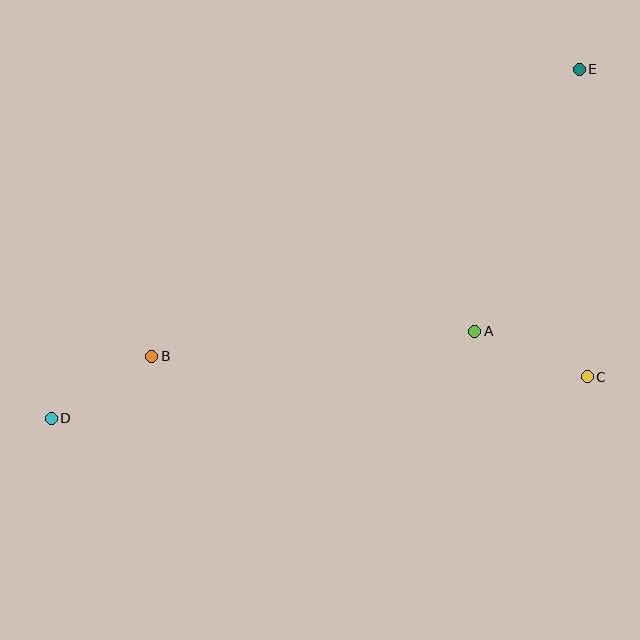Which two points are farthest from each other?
Points D and E are farthest from each other.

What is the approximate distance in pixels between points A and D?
The distance between A and D is approximately 432 pixels.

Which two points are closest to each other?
Points B and D are closest to each other.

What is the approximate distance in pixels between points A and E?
The distance between A and E is approximately 282 pixels.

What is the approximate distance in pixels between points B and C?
The distance between B and C is approximately 436 pixels.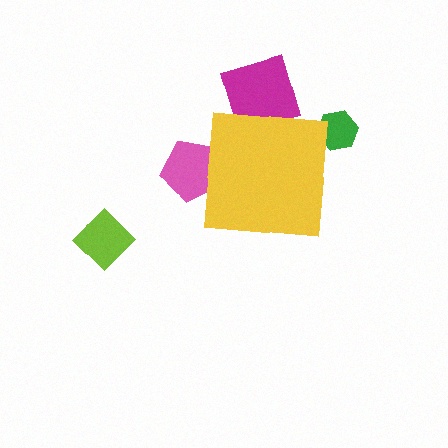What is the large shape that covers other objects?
A yellow square.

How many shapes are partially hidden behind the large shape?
3 shapes are partially hidden.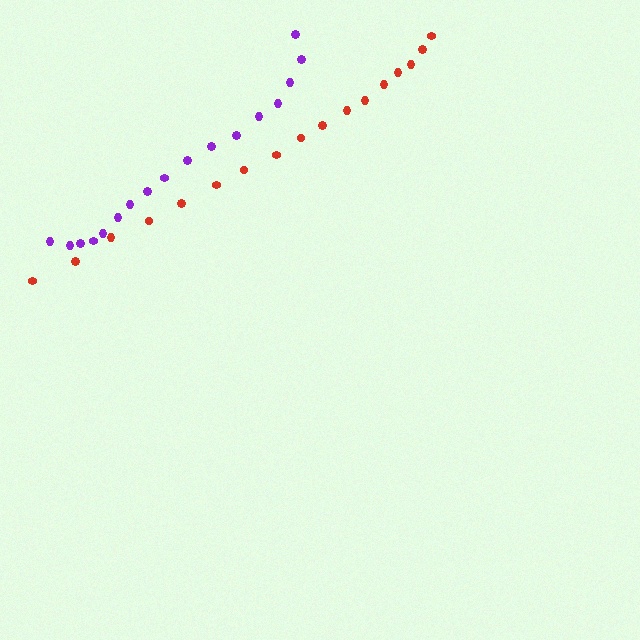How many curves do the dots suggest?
There are 2 distinct paths.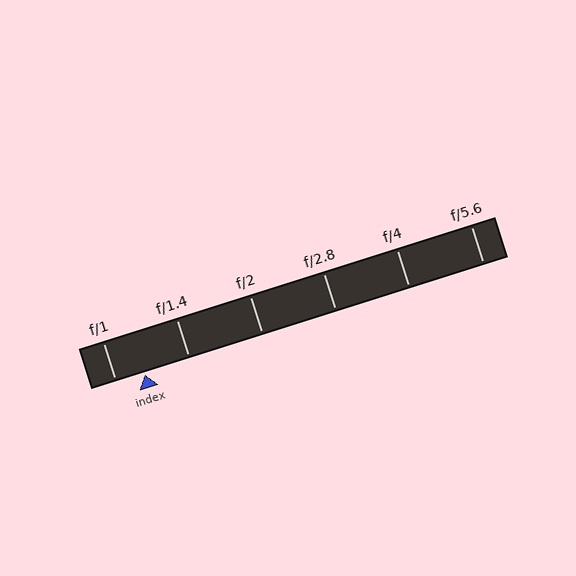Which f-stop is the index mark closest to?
The index mark is closest to f/1.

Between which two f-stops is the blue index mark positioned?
The index mark is between f/1 and f/1.4.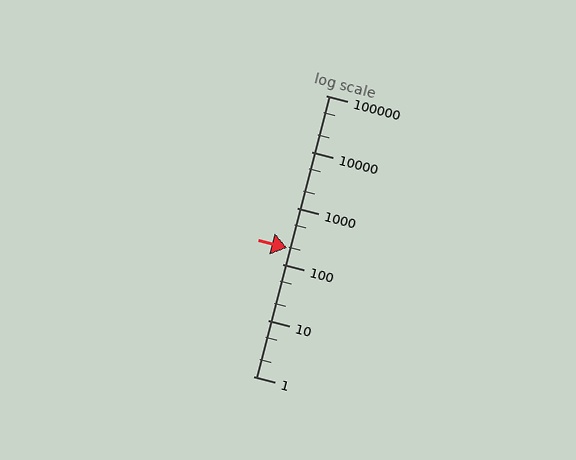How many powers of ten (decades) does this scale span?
The scale spans 5 decades, from 1 to 100000.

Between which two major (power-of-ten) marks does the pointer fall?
The pointer is between 100 and 1000.